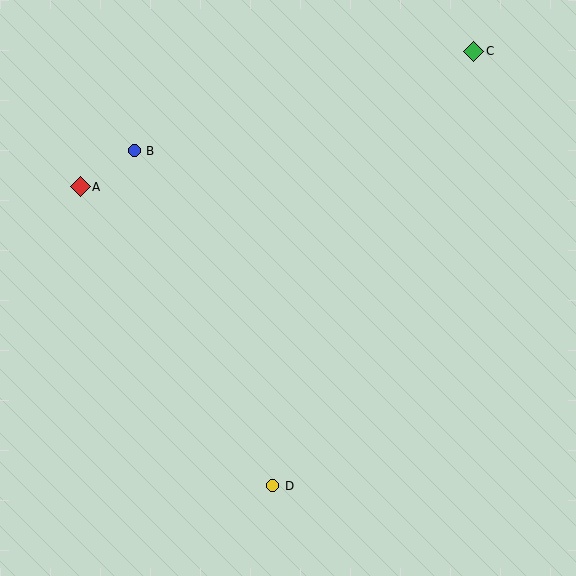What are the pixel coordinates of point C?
Point C is at (474, 51).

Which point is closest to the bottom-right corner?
Point D is closest to the bottom-right corner.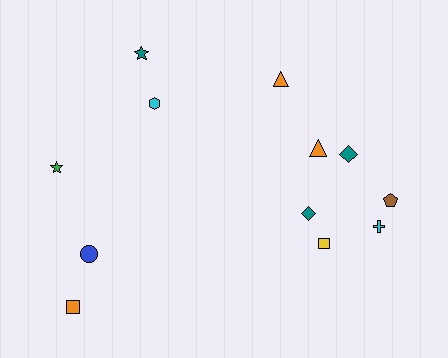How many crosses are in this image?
There is 1 cross.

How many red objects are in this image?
There are no red objects.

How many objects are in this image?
There are 12 objects.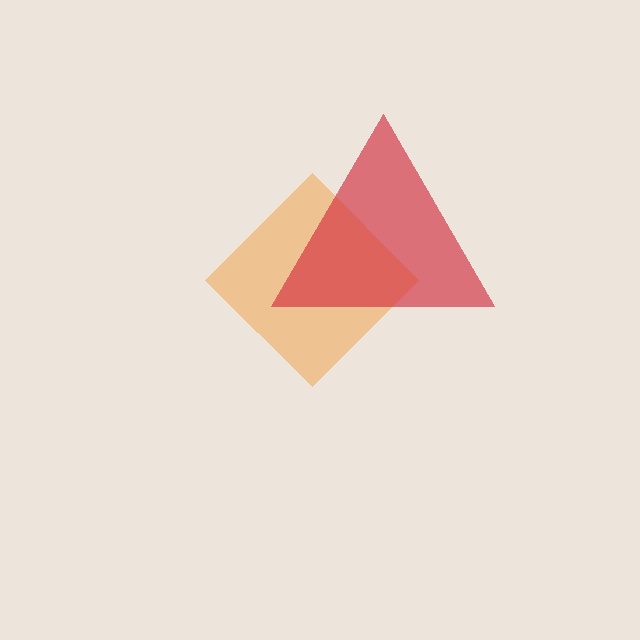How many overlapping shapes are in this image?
There are 2 overlapping shapes in the image.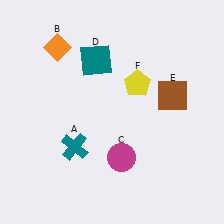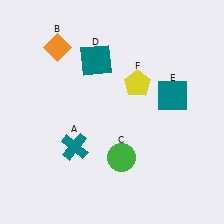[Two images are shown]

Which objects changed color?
C changed from magenta to green. E changed from brown to teal.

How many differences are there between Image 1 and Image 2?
There are 2 differences between the two images.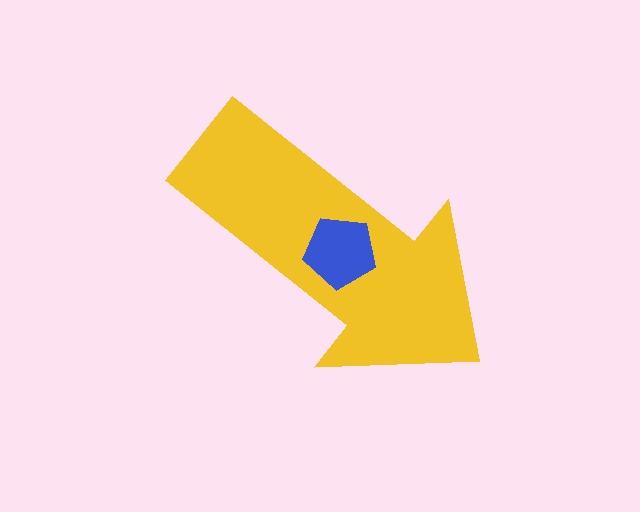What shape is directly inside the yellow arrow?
The blue pentagon.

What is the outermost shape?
The yellow arrow.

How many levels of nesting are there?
2.